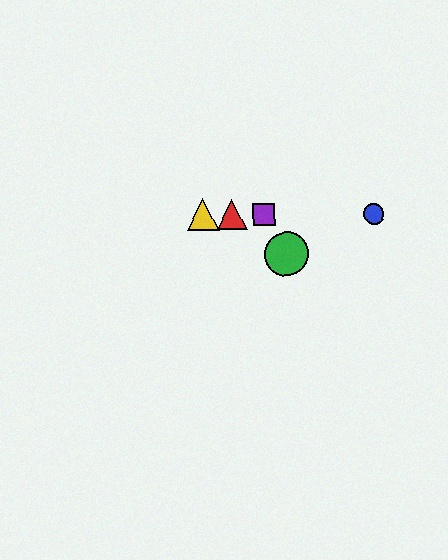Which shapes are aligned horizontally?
The red triangle, the blue circle, the yellow triangle, the purple square are aligned horizontally.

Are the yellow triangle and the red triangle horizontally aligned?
Yes, both are at y≈215.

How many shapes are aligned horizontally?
4 shapes (the red triangle, the blue circle, the yellow triangle, the purple square) are aligned horizontally.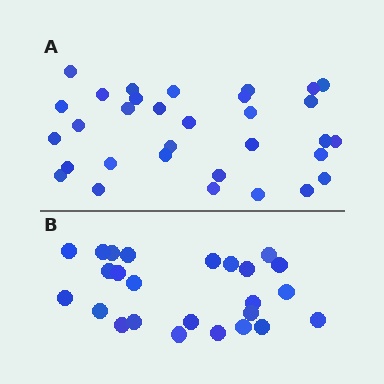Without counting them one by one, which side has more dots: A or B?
Region A (the top region) has more dots.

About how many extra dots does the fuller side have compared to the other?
Region A has roughly 8 or so more dots than region B.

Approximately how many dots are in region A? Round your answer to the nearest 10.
About 30 dots. (The exact count is 32, which rounds to 30.)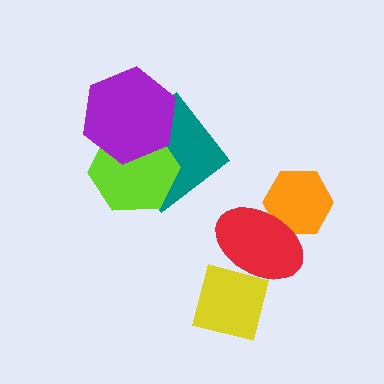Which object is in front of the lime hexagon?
The purple hexagon is in front of the lime hexagon.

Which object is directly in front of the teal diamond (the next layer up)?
The lime hexagon is directly in front of the teal diamond.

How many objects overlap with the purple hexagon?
2 objects overlap with the purple hexagon.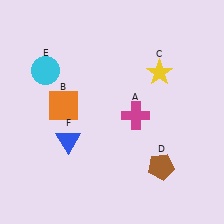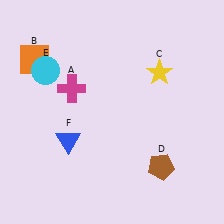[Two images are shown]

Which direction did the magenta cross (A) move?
The magenta cross (A) moved left.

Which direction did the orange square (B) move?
The orange square (B) moved up.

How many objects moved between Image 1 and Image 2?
2 objects moved between the two images.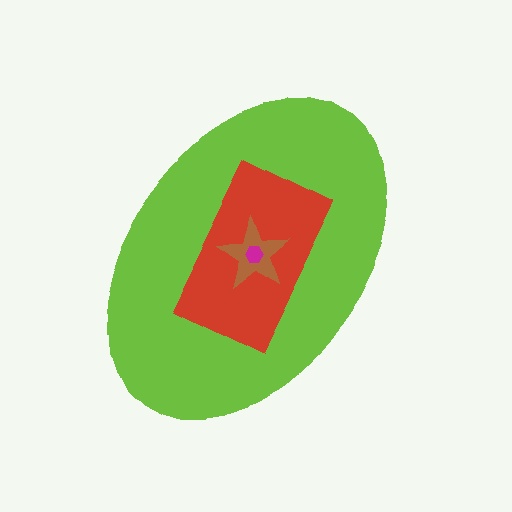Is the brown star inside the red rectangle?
Yes.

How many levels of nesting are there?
4.